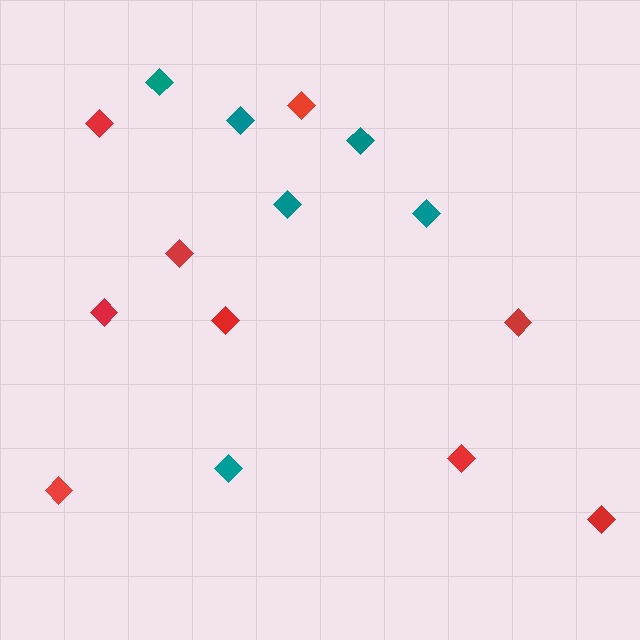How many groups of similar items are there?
There are 2 groups: one group of teal diamonds (6) and one group of red diamonds (9).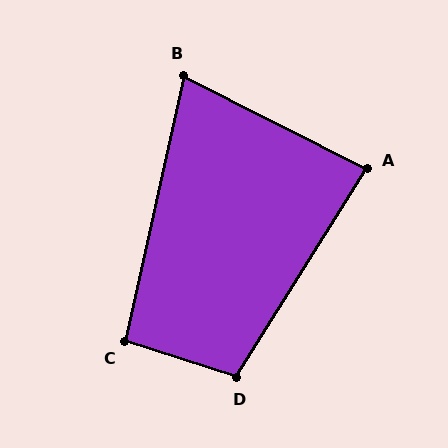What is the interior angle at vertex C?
Approximately 95 degrees (obtuse).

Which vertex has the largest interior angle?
D, at approximately 104 degrees.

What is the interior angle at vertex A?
Approximately 85 degrees (acute).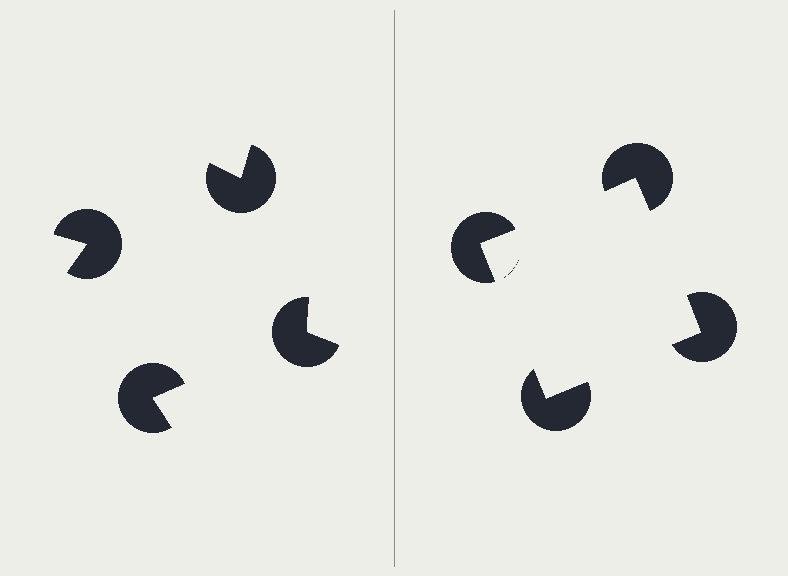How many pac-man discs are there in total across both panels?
8 — 4 on each side.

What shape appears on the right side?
An illusory square.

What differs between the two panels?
The pac-man discs are positioned identically on both sides; only the wedge orientations differ. On the right they align to a square; on the left they are misaligned.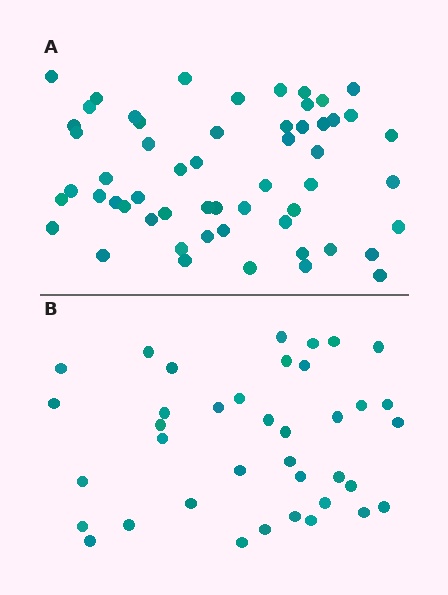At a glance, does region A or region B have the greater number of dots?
Region A (the top region) has more dots.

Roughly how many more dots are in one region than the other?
Region A has approximately 20 more dots than region B.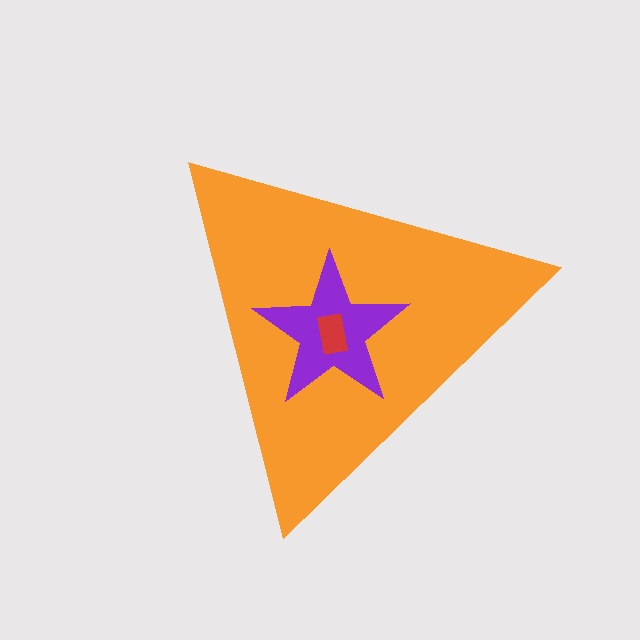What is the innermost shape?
The red rectangle.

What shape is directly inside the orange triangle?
The purple star.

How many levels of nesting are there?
3.